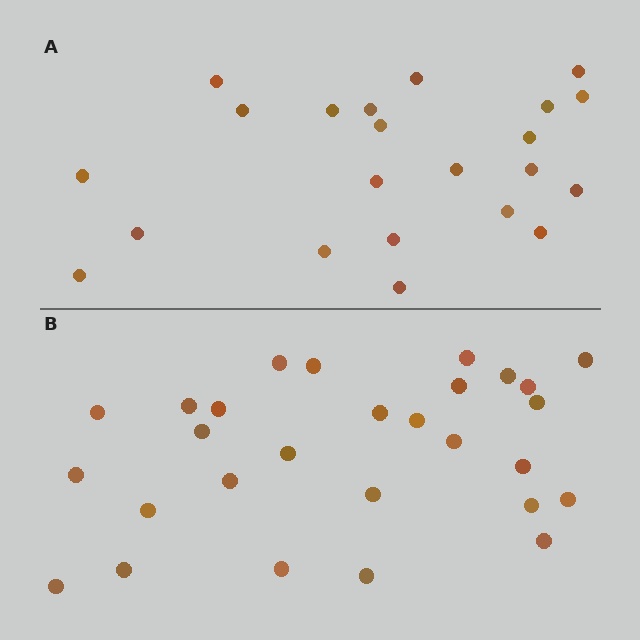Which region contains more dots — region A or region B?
Region B (the bottom region) has more dots.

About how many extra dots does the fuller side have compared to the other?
Region B has about 6 more dots than region A.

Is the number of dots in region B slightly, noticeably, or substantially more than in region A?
Region B has noticeably more, but not dramatically so. The ratio is roughly 1.3 to 1.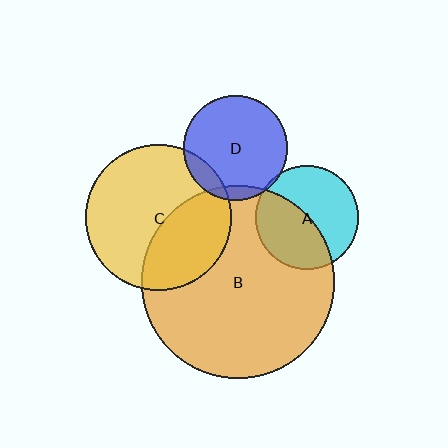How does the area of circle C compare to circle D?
Approximately 2.0 times.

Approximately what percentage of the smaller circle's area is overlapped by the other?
Approximately 5%.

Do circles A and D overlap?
Yes.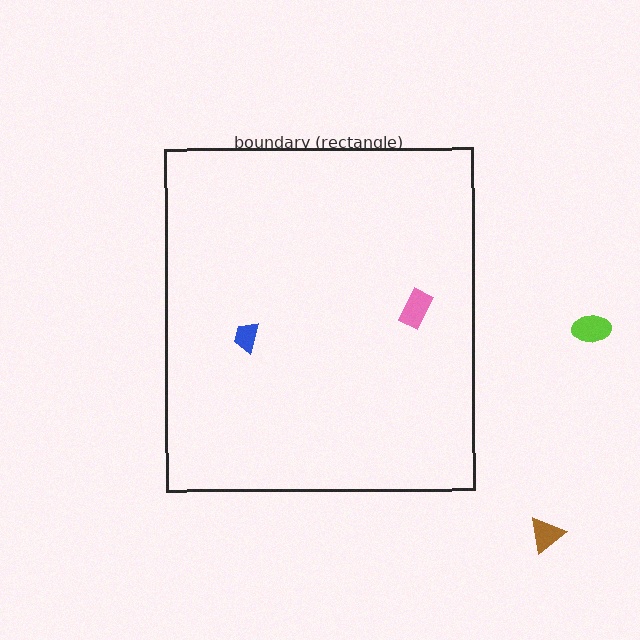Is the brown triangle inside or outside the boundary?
Outside.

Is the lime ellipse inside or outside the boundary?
Outside.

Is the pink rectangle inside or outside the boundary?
Inside.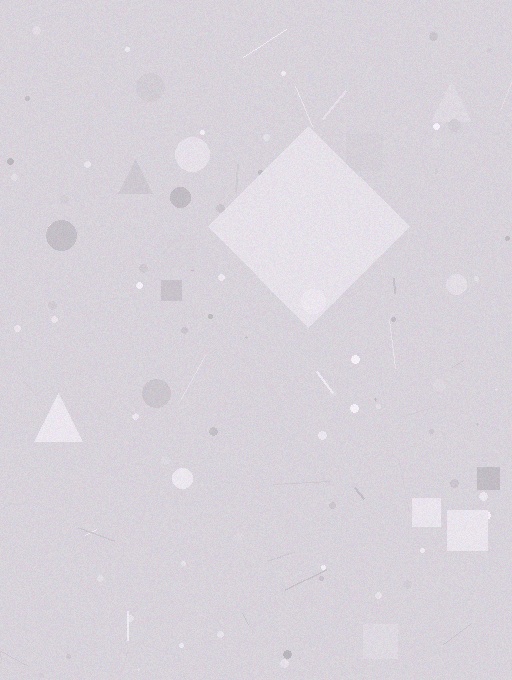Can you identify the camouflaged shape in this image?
The camouflaged shape is a diamond.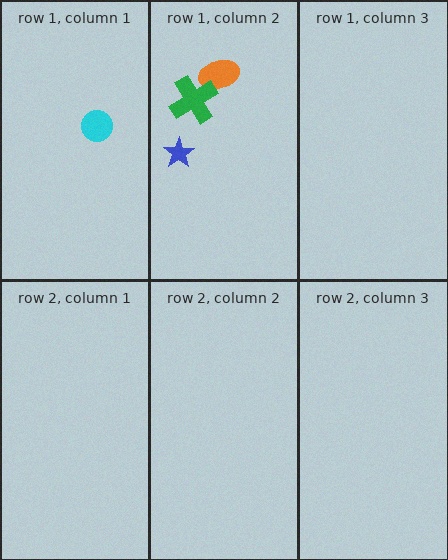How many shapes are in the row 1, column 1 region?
1.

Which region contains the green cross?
The row 1, column 2 region.